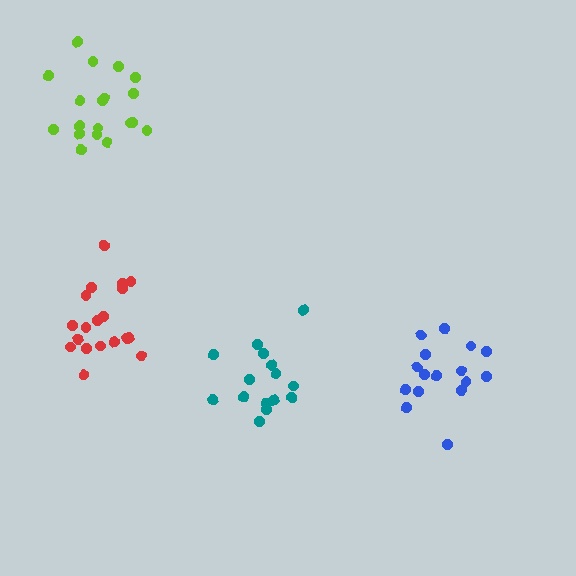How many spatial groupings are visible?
There are 4 spatial groupings.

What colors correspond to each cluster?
The clusters are colored: teal, red, lime, blue.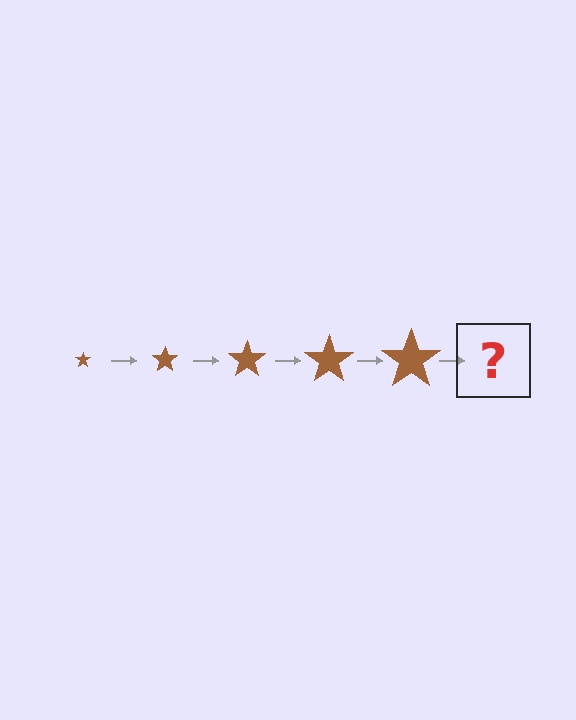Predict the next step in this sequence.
The next step is a brown star, larger than the previous one.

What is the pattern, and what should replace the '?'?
The pattern is that the star gets progressively larger each step. The '?' should be a brown star, larger than the previous one.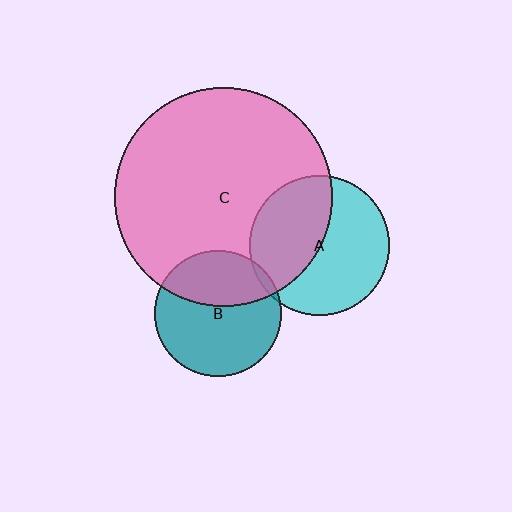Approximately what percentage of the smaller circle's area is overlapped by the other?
Approximately 5%.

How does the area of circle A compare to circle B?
Approximately 1.2 times.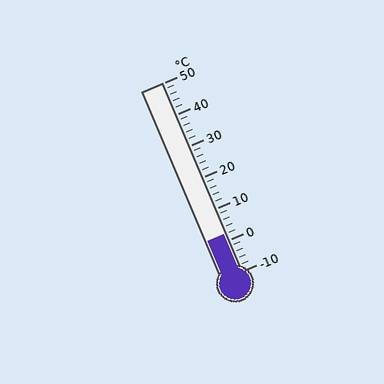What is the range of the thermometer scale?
The thermometer scale ranges from -10°C to 50°C.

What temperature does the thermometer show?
The thermometer shows approximately 2°C.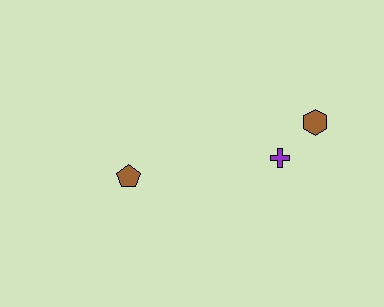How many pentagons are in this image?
There is 1 pentagon.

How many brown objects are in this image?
There are 2 brown objects.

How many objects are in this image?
There are 3 objects.